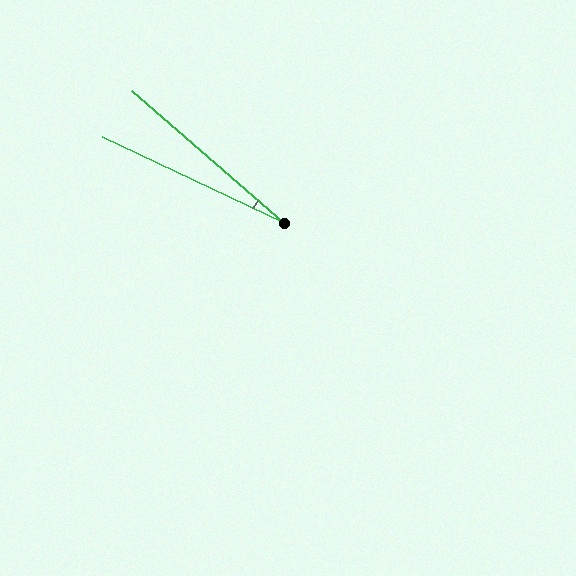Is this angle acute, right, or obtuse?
It is acute.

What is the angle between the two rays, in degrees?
Approximately 16 degrees.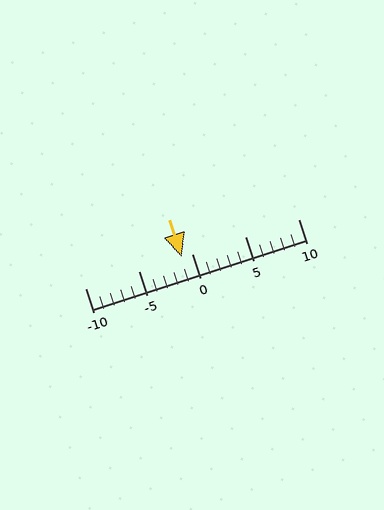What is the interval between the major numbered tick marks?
The major tick marks are spaced 5 units apart.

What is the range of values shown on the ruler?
The ruler shows values from -10 to 10.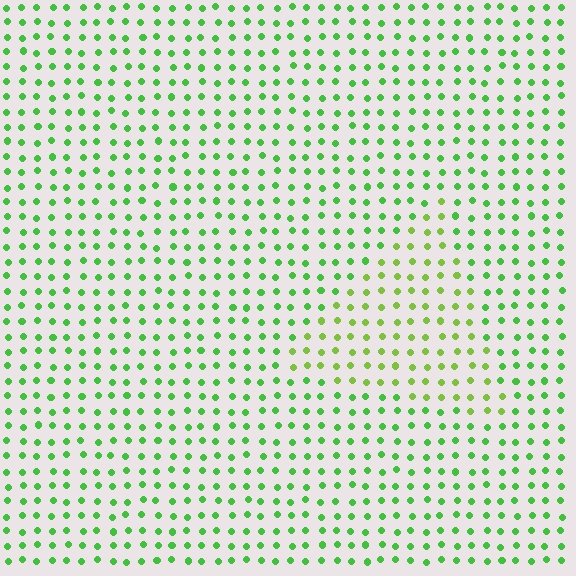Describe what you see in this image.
The image is filled with small green elements in a uniform arrangement. A triangle-shaped region is visible where the elements are tinted to a slightly different hue, forming a subtle color boundary.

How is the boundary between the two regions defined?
The boundary is defined purely by a slight shift in hue (about 27 degrees). Spacing, size, and orientation are identical on both sides.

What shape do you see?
I see a triangle.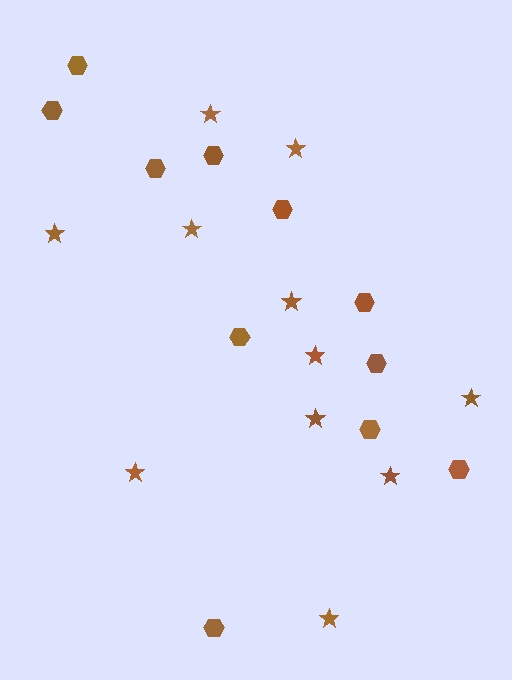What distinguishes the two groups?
There are 2 groups: one group of hexagons (11) and one group of stars (11).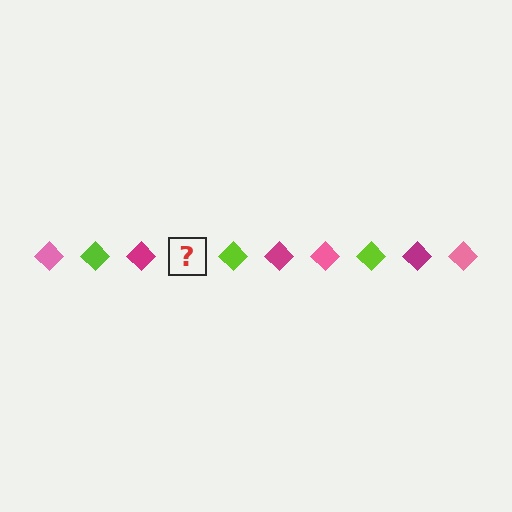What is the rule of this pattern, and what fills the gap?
The rule is that the pattern cycles through pink, lime, magenta diamonds. The gap should be filled with a pink diamond.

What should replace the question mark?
The question mark should be replaced with a pink diamond.